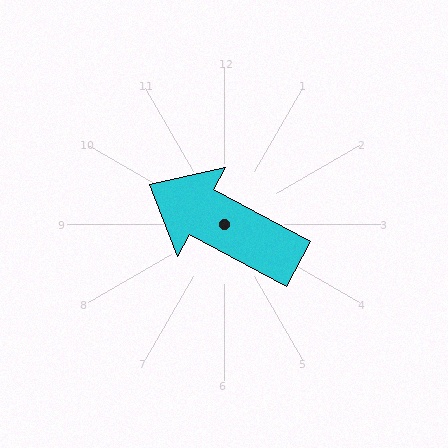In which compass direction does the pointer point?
Northwest.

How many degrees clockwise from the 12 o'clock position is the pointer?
Approximately 298 degrees.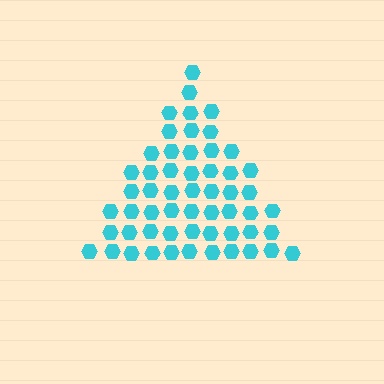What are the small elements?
The small elements are hexagons.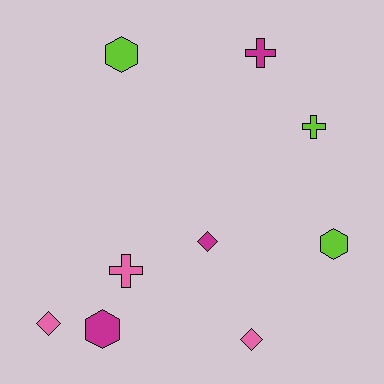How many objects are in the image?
There are 9 objects.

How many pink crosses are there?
There is 1 pink cross.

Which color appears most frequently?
Pink, with 3 objects.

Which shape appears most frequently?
Cross, with 3 objects.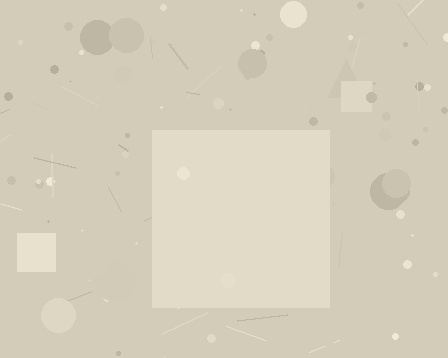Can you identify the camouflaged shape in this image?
The camouflaged shape is a square.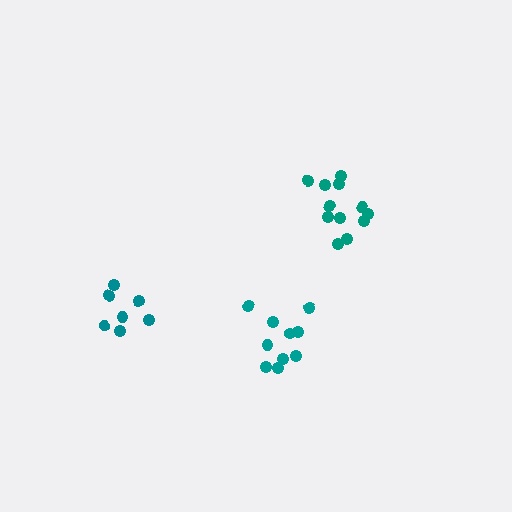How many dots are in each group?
Group 1: 12 dots, Group 2: 7 dots, Group 3: 10 dots (29 total).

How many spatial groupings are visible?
There are 3 spatial groupings.